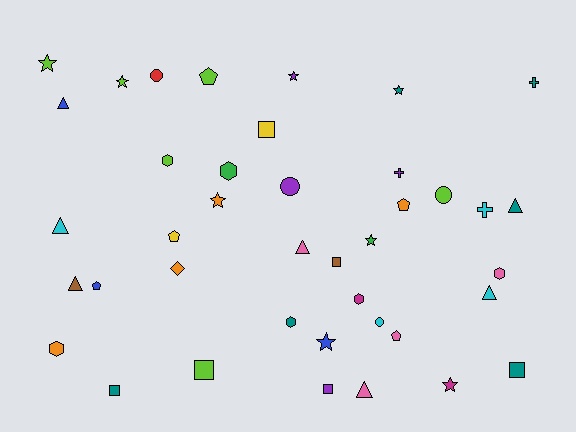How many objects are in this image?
There are 40 objects.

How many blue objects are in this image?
There are 3 blue objects.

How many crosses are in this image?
There are 3 crosses.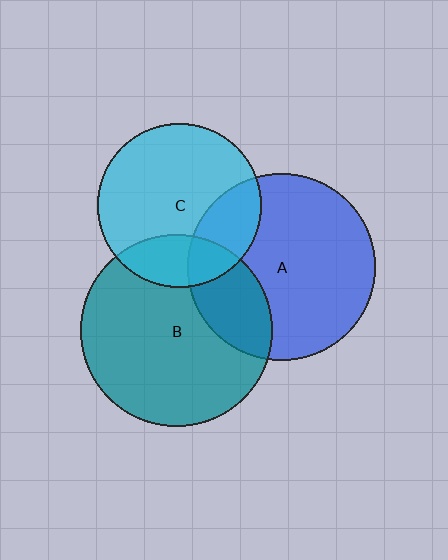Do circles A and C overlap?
Yes.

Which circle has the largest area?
Circle B (teal).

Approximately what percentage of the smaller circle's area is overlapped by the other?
Approximately 25%.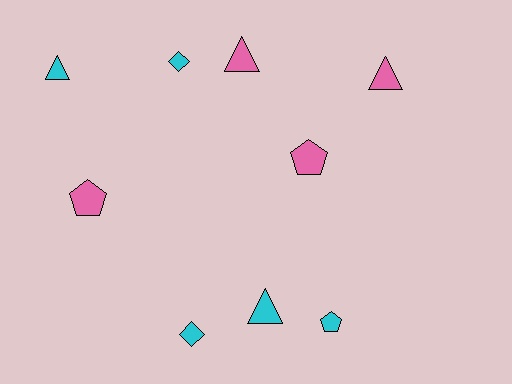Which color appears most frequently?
Cyan, with 5 objects.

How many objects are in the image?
There are 9 objects.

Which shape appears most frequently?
Triangle, with 4 objects.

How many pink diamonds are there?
There are no pink diamonds.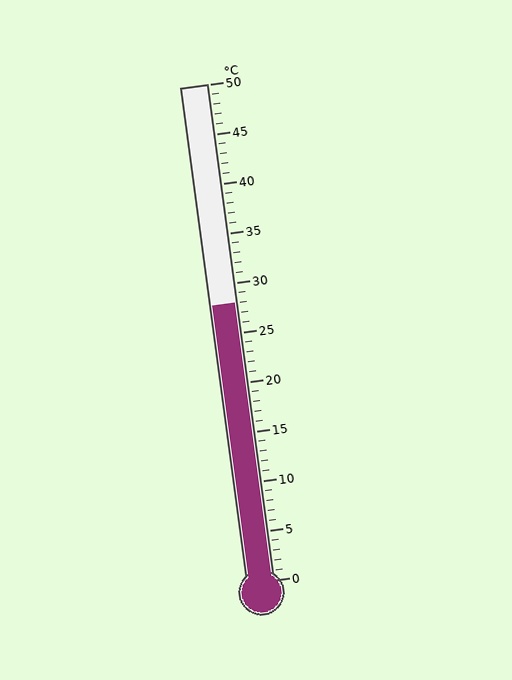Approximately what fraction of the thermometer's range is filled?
The thermometer is filled to approximately 55% of its range.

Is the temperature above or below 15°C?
The temperature is above 15°C.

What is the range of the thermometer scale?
The thermometer scale ranges from 0°C to 50°C.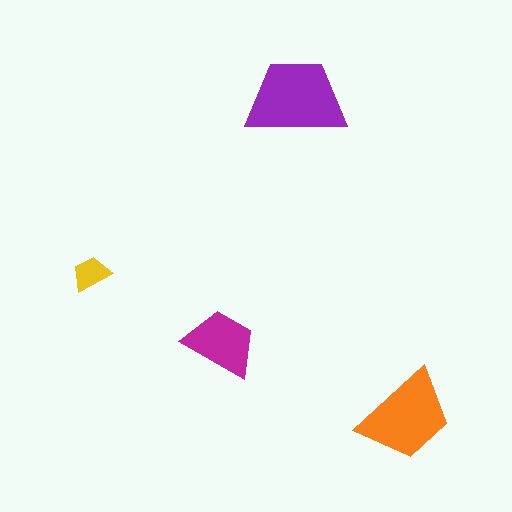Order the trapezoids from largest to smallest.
the purple one, the orange one, the magenta one, the yellow one.